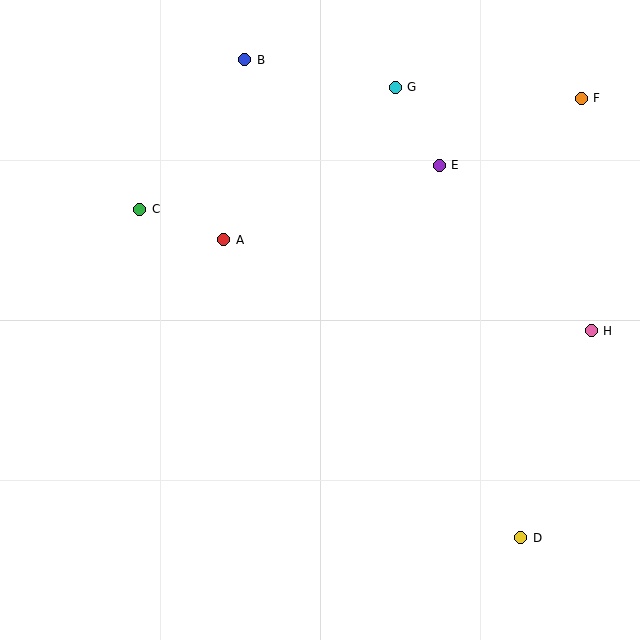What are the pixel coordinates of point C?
Point C is at (140, 209).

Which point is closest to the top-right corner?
Point F is closest to the top-right corner.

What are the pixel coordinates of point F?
Point F is at (581, 98).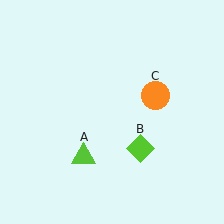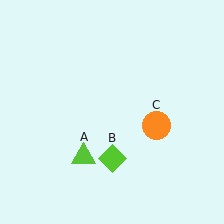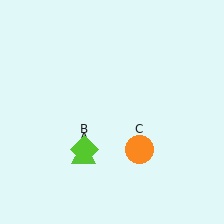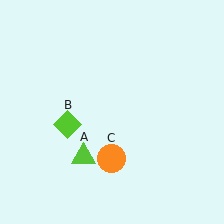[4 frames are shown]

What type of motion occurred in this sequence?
The lime diamond (object B), orange circle (object C) rotated clockwise around the center of the scene.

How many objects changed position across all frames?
2 objects changed position: lime diamond (object B), orange circle (object C).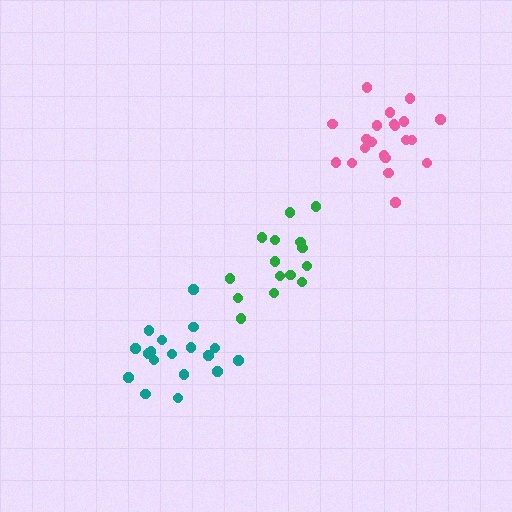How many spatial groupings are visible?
There are 3 spatial groupings.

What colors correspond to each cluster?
The clusters are colored: teal, green, pink.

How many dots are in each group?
Group 1: 18 dots, Group 2: 15 dots, Group 3: 21 dots (54 total).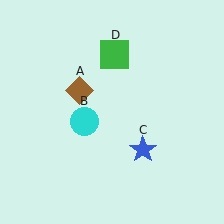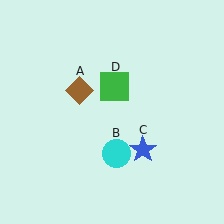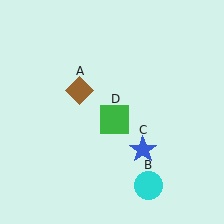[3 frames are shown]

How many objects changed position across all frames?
2 objects changed position: cyan circle (object B), green square (object D).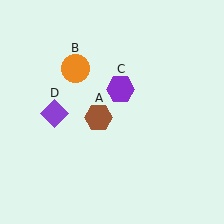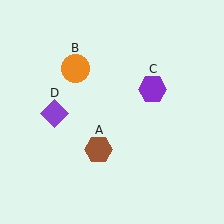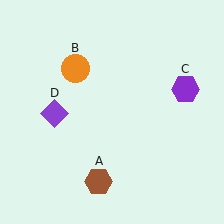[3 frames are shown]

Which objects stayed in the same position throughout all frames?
Orange circle (object B) and purple diamond (object D) remained stationary.